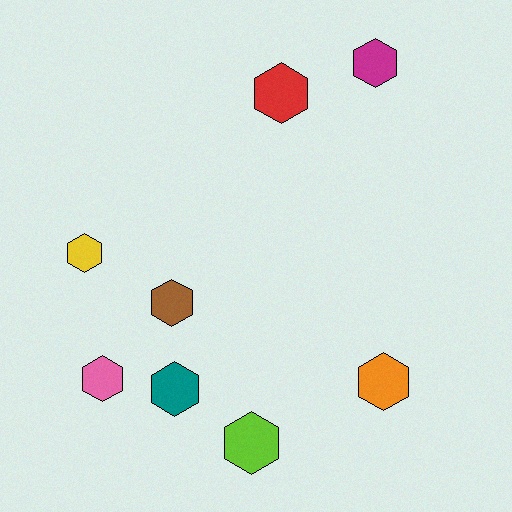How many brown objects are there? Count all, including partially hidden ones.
There is 1 brown object.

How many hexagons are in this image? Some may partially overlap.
There are 8 hexagons.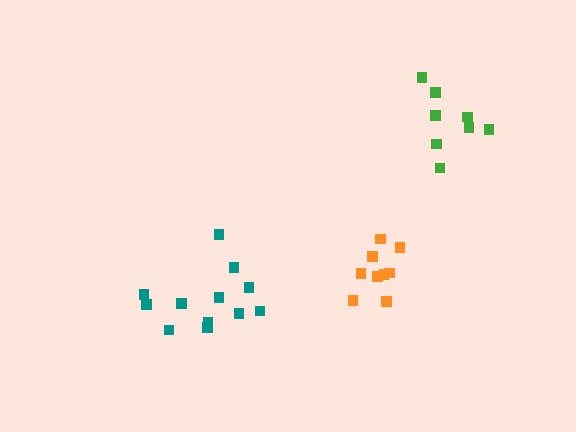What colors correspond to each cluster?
The clusters are colored: orange, teal, green.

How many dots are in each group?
Group 1: 9 dots, Group 2: 12 dots, Group 3: 8 dots (29 total).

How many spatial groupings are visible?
There are 3 spatial groupings.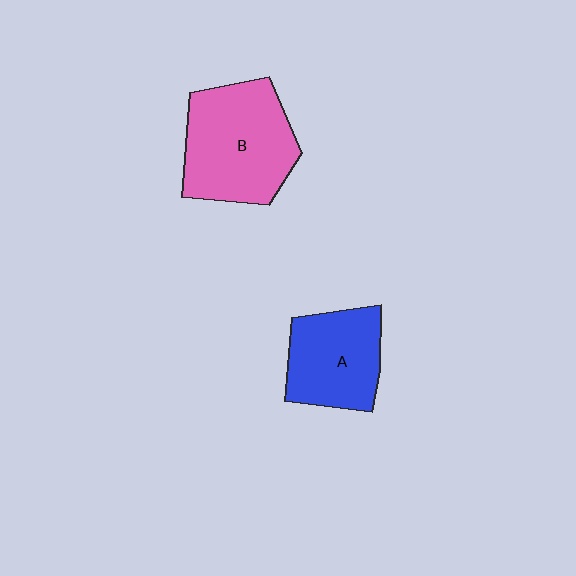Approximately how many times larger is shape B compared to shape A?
Approximately 1.4 times.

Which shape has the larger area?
Shape B (pink).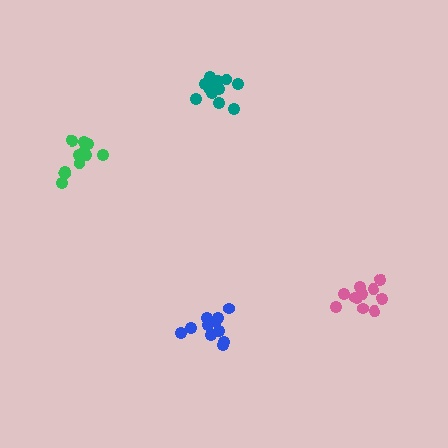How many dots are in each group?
Group 1: 11 dots, Group 2: 14 dots, Group 3: 11 dots, Group 4: 11 dots (47 total).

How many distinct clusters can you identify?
There are 4 distinct clusters.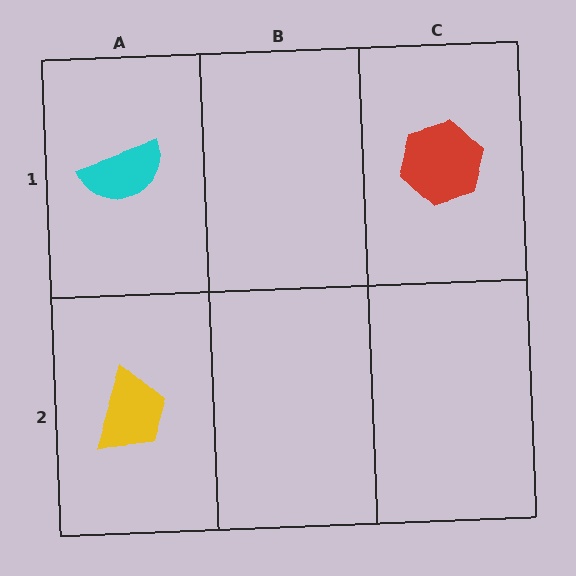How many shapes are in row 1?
2 shapes.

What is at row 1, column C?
A red hexagon.